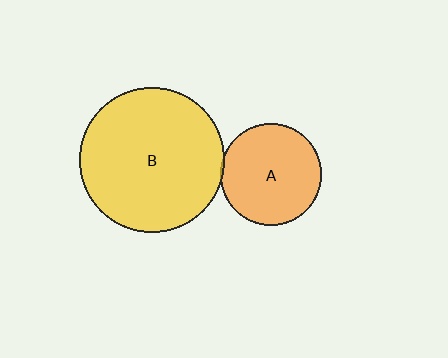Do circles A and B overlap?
Yes.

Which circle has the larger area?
Circle B (yellow).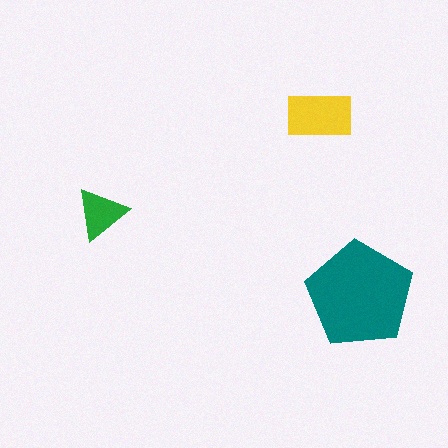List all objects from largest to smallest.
The teal pentagon, the yellow rectangle, the green triangle.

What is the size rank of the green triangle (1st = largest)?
3rd.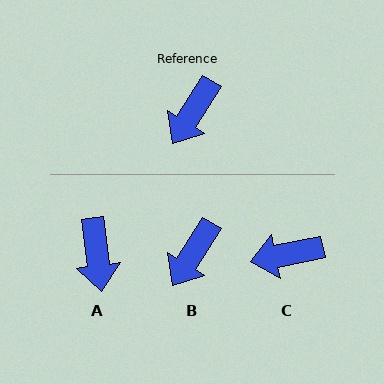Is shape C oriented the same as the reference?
No, it is off by about 46 degrees.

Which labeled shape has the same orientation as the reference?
B.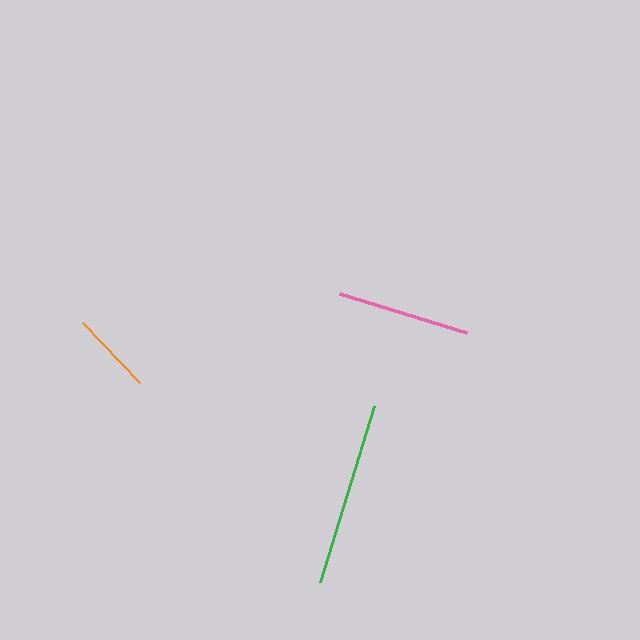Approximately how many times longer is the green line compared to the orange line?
The green line is approximately 2.2 times the length of the orange line.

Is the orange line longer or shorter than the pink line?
The pink line is longer than the orange line.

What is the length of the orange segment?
The orange segment is approximately 83 pixels long.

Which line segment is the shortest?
The orange line is the shortest at approximately 83 pixels.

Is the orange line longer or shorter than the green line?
The green line is longer than the orange line.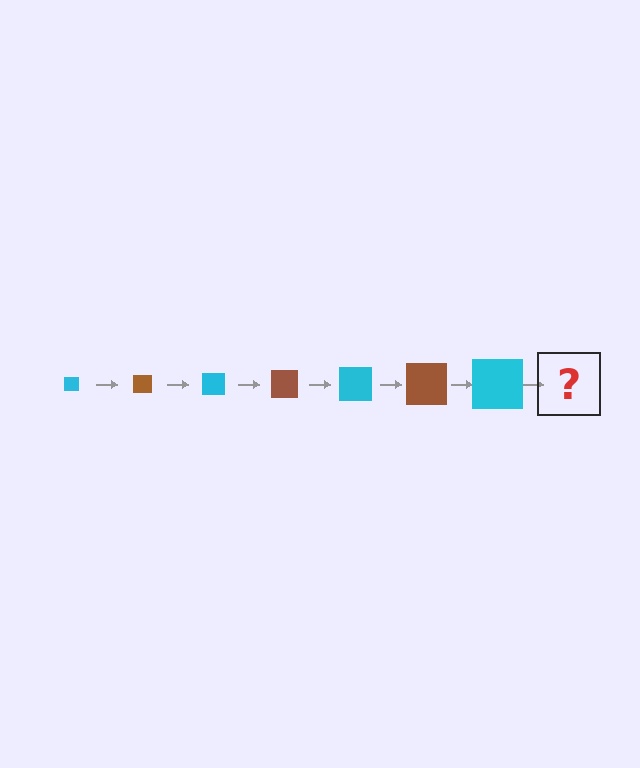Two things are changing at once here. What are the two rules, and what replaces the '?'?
The two rules are that the square grows larger each step and the color cycles through cyan and brown. The '?' should be a brown square, larger than the previous one.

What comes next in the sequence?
The next element should be a brown square, larger than the previous one.